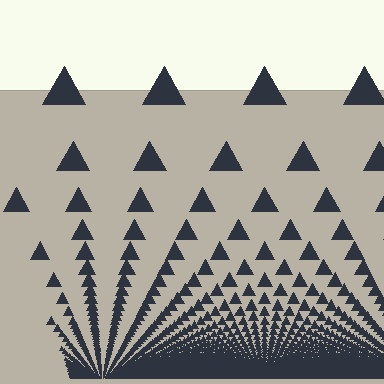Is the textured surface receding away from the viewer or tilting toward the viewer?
The surface appears to tilt toward the viewer. Texture elements get larger and sparser toward the top.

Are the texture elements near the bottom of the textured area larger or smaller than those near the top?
Smaller. The gradient is inverted — elements near the bottom are smaller and denser.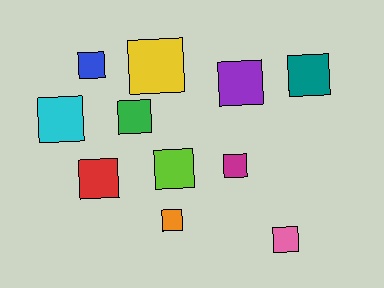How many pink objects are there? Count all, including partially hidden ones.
There is 1 pink object.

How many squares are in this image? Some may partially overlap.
There are 11 squares.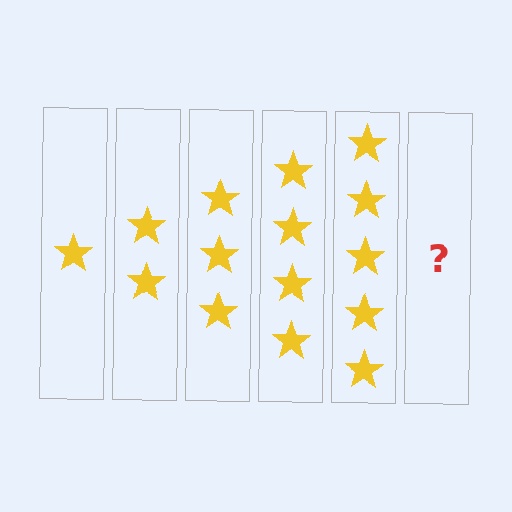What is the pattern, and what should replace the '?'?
The pattern is that each step adds one more star. The '?' should be 6 stars.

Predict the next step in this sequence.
The next step is 6 stars.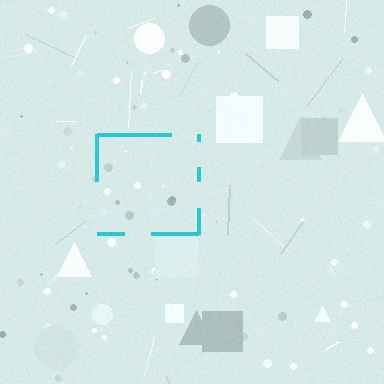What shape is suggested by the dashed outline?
The dashed outline suggests a square.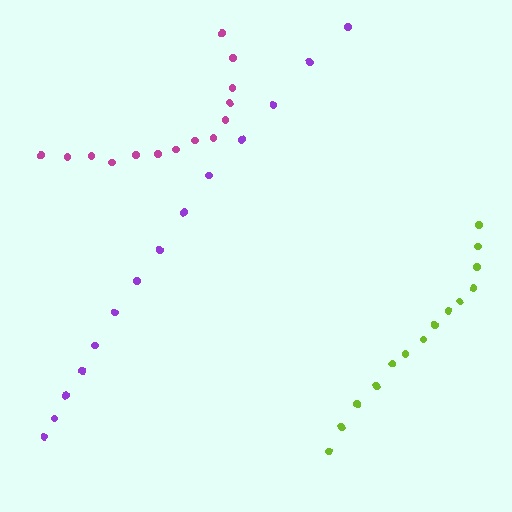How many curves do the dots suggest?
There are 3 distinct paths.